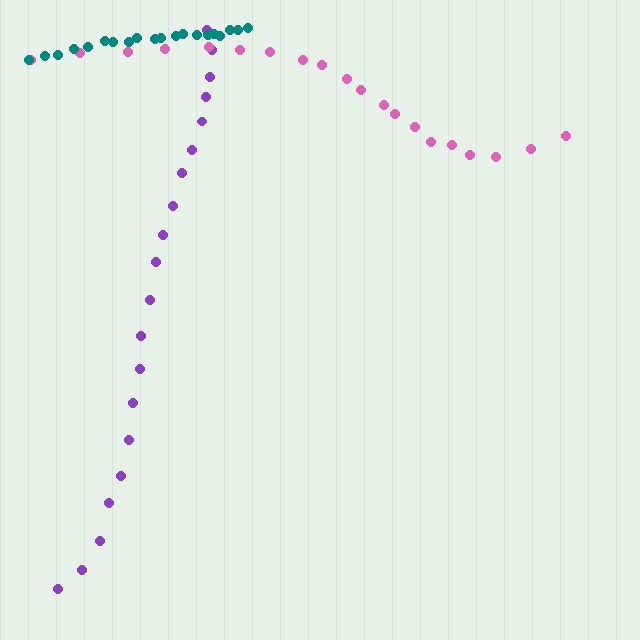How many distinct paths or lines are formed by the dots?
There are 3 distinct paths.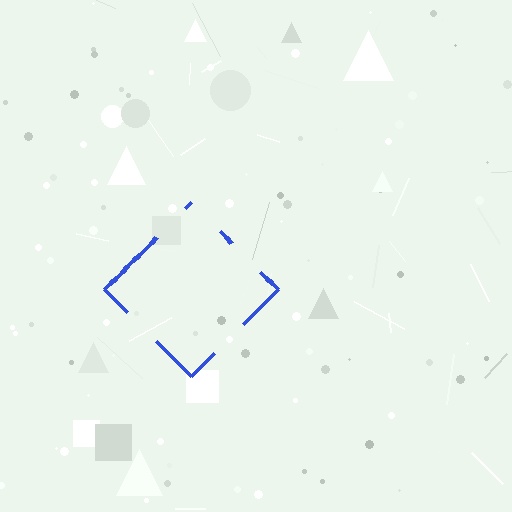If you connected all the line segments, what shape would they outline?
They would outline a diamond.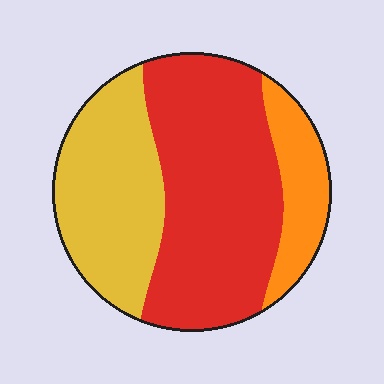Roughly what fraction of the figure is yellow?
Yellow takes up about one third (1/3) of the figure.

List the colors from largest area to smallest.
From largest to smallest: red, yellow, orange.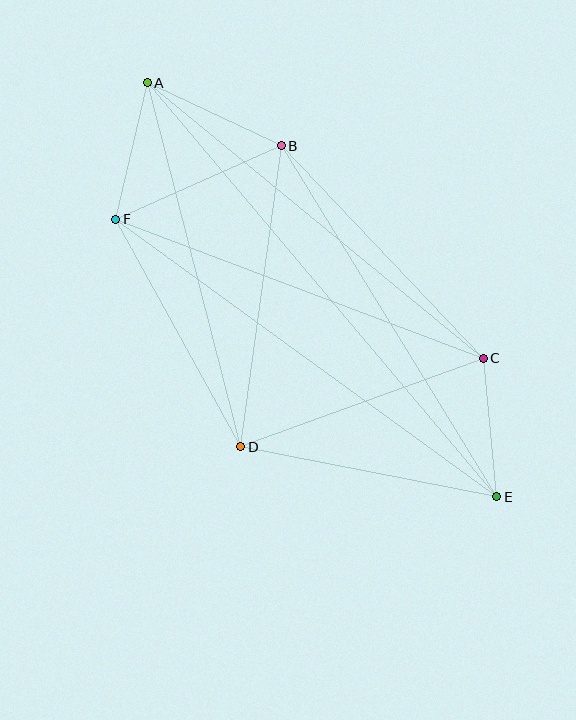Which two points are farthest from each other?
Points A and E are farthest from each other.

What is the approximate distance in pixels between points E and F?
The distance between E and F is approximately 471 pixels.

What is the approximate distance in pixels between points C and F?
The distance between C and F is approximately 393 pixels.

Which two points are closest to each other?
Points C and E are closest to each other.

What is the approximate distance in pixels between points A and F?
The distance between A and F is approximately 140 pixels.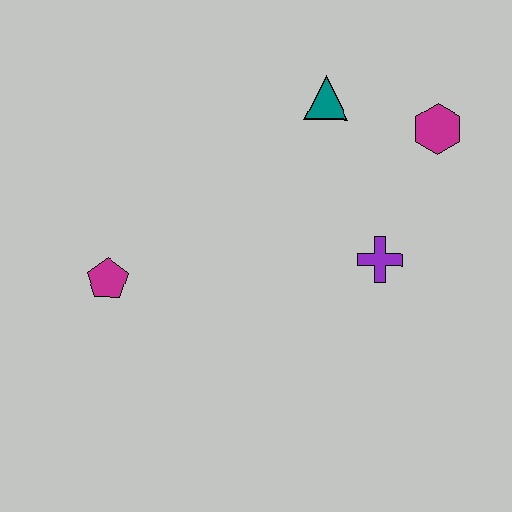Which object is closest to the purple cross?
The magenta hexagon is closest to the purple cross.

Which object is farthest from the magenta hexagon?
The magenta pentagon is farthest from the magenta hexagon.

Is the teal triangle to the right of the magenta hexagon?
No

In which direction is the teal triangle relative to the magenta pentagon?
The teal triangle is to the right of the magenta pentagon.